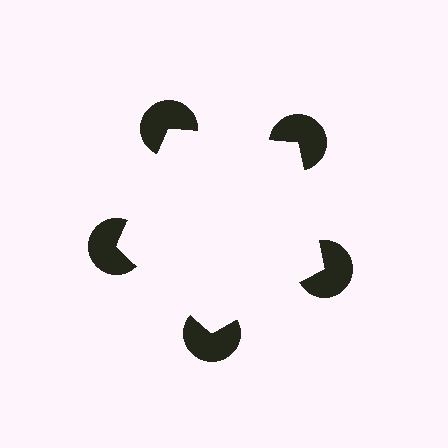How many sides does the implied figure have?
5 sides.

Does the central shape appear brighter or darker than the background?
It typically appears slightly brighter than the background, even though no actual brightness change is drawn.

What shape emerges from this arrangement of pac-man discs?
An illusory pentagon — its edges are inferred from the aligned wedge cuts in the pac-man discs, not physically drawn.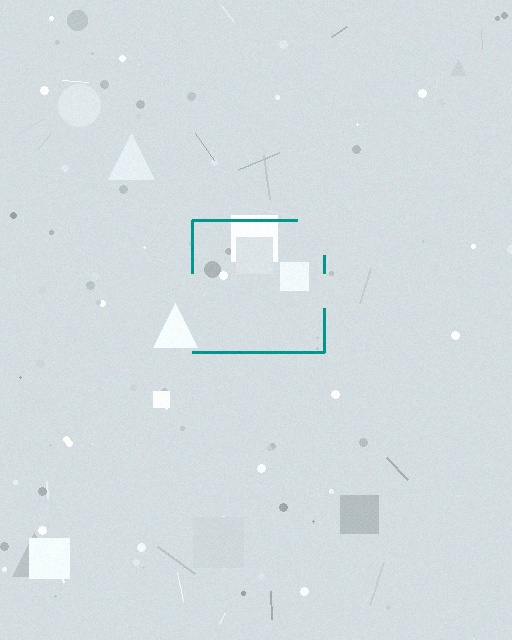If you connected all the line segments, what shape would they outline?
They would outline a square.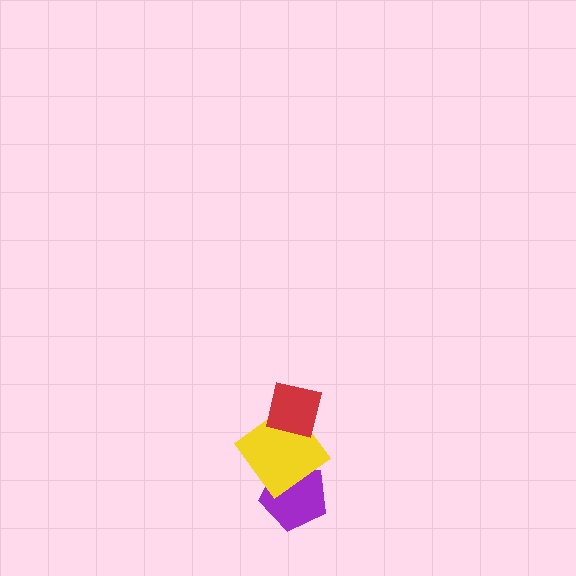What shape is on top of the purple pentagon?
The yellow diamond is on top of the purple pentagon.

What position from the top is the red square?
The red square is 1st from the top.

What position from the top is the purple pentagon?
The purple pentagon is 3rd from the top.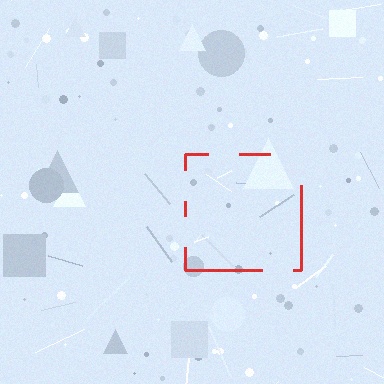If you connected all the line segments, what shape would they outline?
They would outline a square.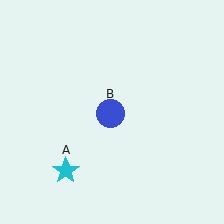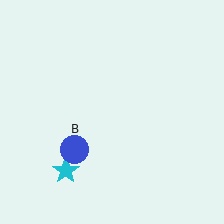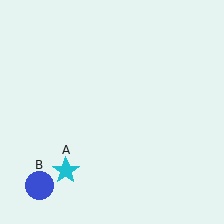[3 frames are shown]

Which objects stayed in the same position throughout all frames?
Cyan star (object A) remained stationary.